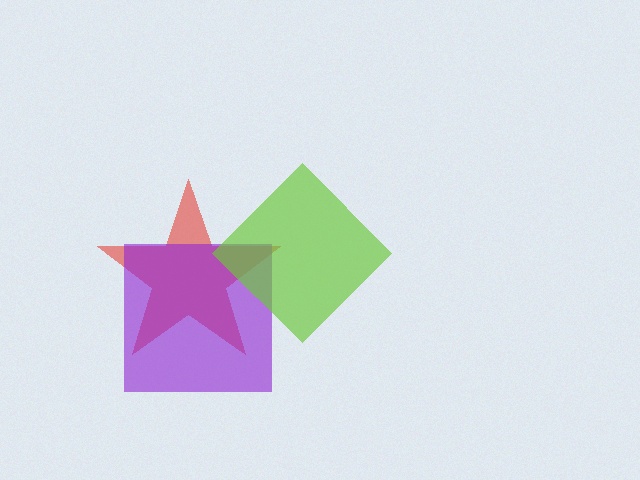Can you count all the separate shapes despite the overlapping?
Yes, there are 3 separate shapes.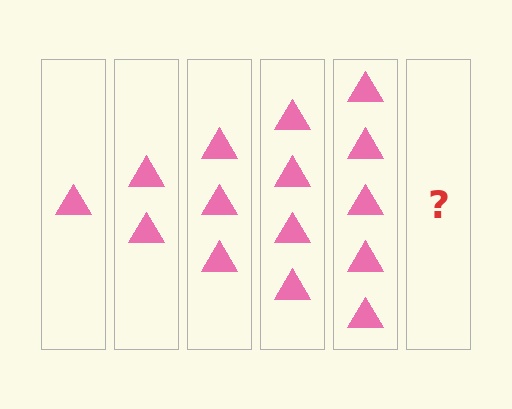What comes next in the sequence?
The next element should be 6 triangles.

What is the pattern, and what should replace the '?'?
The pattern is that each step adds one more triangle. The '?' should be 6 triangles.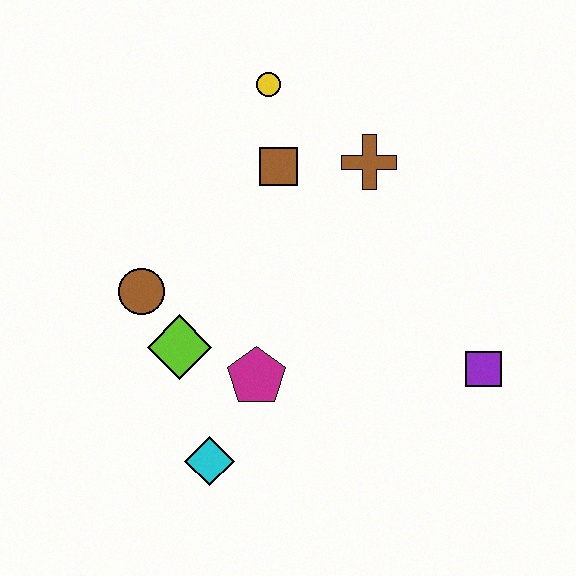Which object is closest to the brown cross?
The brown square is closest to the brown cross.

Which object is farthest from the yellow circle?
The cyan diamond is farthest from the yellow circle.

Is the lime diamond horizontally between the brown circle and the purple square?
Yes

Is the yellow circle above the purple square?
Yes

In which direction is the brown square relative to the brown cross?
The brown square is to the left of the brown cross.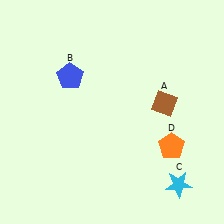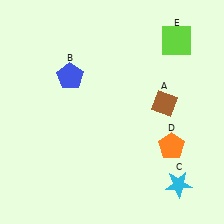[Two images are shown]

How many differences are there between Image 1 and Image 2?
There is 1 difference between the two images.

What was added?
A lime square (E) was added in Image 2.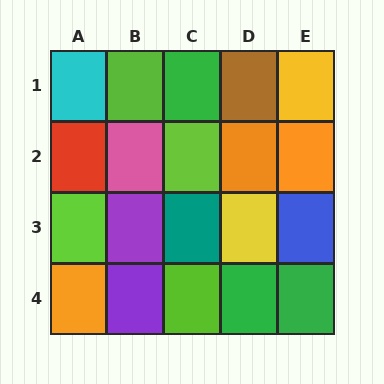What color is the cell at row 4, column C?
Lime.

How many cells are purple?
2 cells are purple.